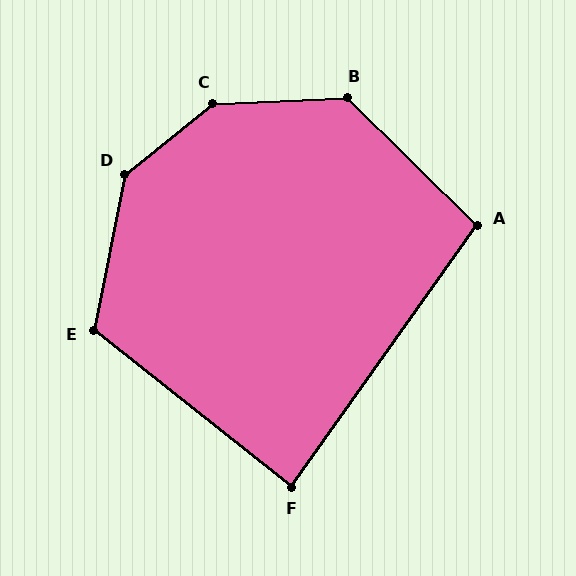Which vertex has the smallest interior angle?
F, at approximately 87 degrees.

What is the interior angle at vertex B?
Approximately 133 degrees (obtuse).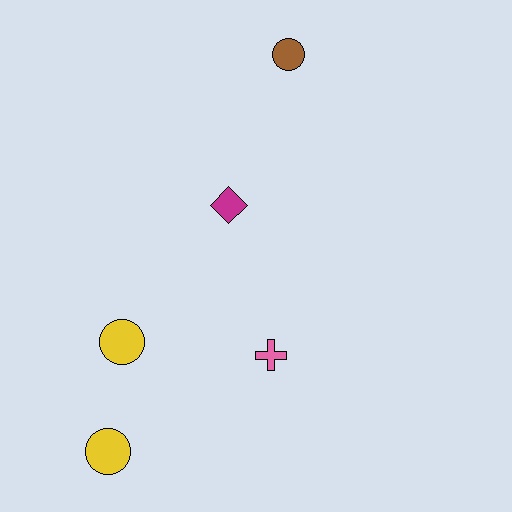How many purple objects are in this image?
There are no purple objects.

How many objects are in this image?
There are 5 objects.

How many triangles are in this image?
There are no triangles.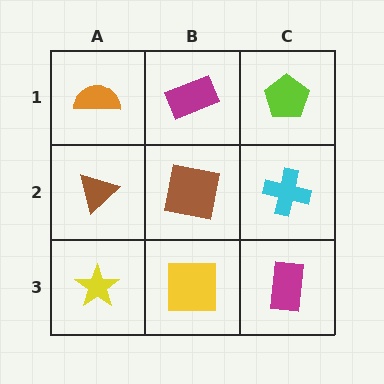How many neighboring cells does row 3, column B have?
3.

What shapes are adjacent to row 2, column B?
A magenta rectangle (row 1, column B), a yellow square (row 3, column B), a brown triangle (row 2, column A), a cyan cross (row 2, column C).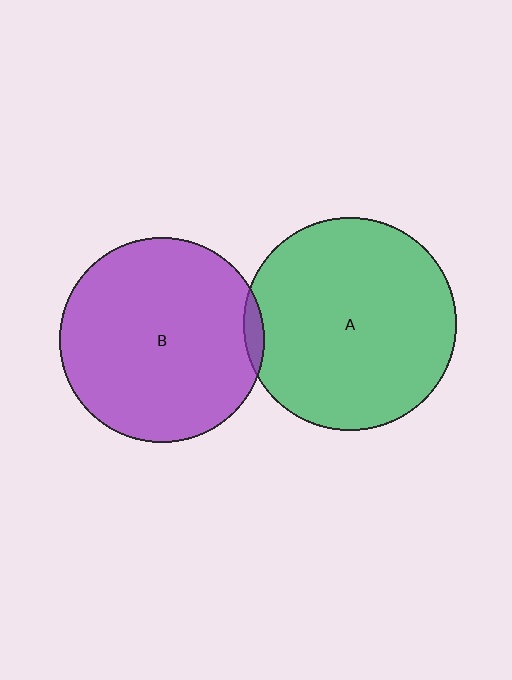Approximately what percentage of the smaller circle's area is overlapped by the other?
Approximately 5%.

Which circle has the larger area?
Circle A (green).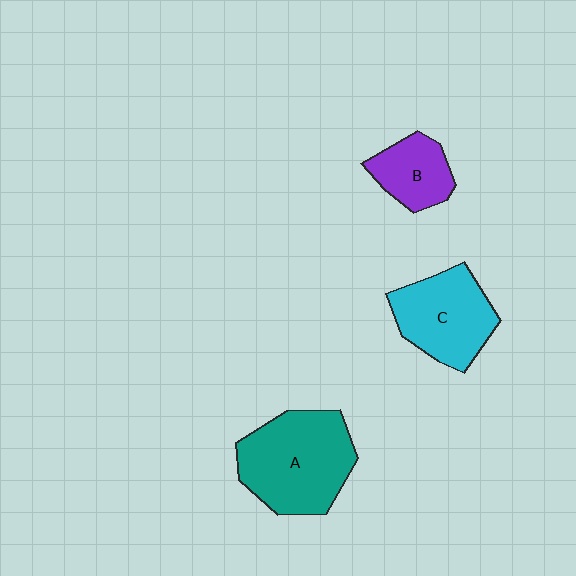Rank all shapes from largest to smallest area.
From largest to smallest: A (teal), C (cyan), B (purple).